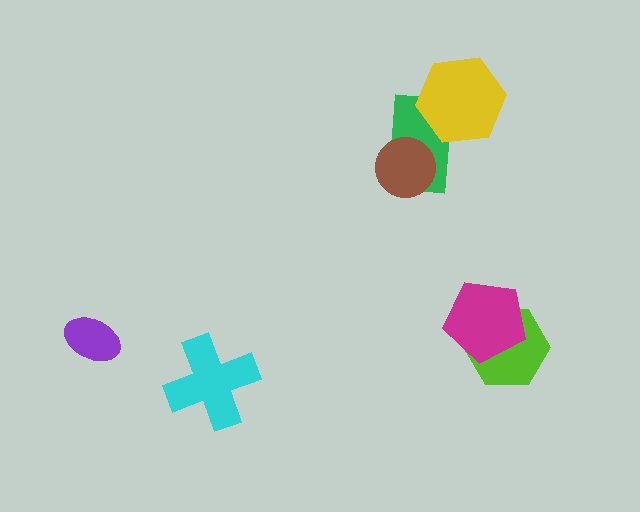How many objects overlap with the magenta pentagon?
1 object overlaps with the magenta pentagon.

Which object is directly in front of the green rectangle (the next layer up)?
The yellow hexagon is directly in front of the green rectangle.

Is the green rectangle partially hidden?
Yes, it is partially covered by another shape.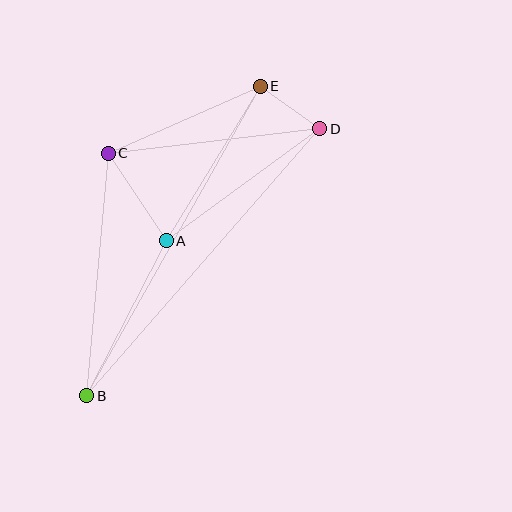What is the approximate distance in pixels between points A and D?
The distance between A and D is approximately 190 pixels.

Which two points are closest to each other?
Points D and E are closest to each other.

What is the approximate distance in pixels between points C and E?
The distance between C and E is approximately 166 pixels.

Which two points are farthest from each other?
Points B and E are farthest from each other.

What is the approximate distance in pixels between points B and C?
The distance between B and C is approximately 244 pixels.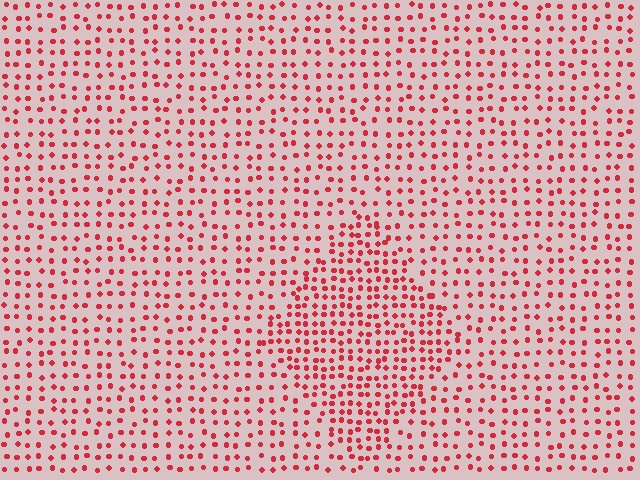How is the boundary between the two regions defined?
The boundary is defined by a change in element density (approximately 1.7x ratio). All elements are the same color, size, and shape.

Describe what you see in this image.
The image contains small red elements arranged at two different densities. A diamond-shaped region is visible where the elements are more densely packed than the surrounding area.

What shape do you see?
I see a diamond.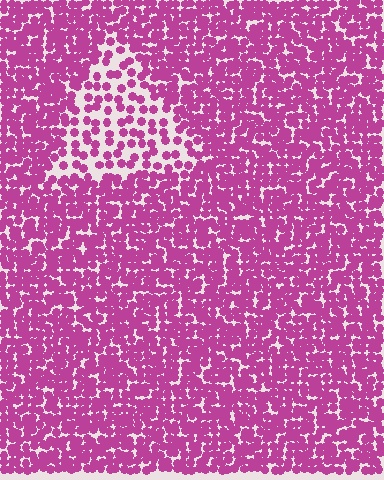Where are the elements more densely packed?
The elements are more densely packed outside the triangle boundary.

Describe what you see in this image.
The image contains small magenta elements arranged at two different densities. A triangle-shaped region is visible where the elements are less densely packed than the surrounding area.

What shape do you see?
I see a triangle.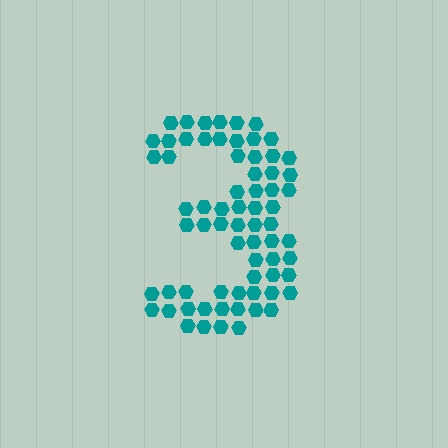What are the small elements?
The small elements are hexagons.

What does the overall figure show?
The overall figure shows the digit 3.